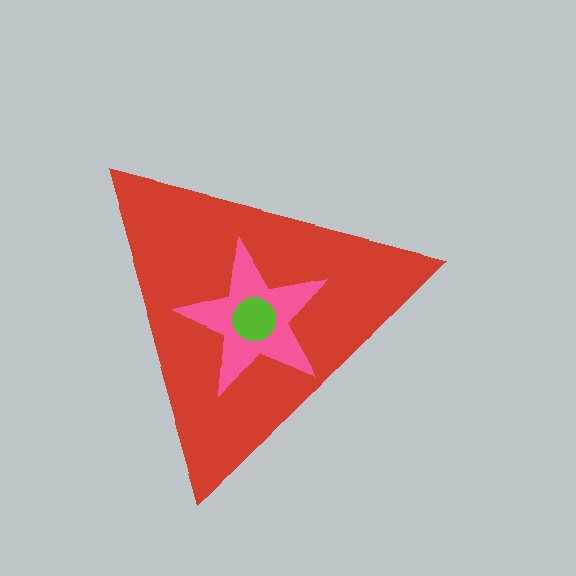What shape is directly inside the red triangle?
The pink star.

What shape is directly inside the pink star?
The lime circle.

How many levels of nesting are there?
3.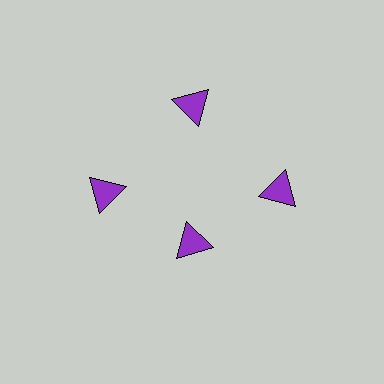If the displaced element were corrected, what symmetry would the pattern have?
It would have 4-fold rotational symmetry — the pattern would map onto itself every 90 degrees.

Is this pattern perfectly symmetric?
No. The 4 purple triangles are arranged in a ring, but one element near the 6 o'clock position is pulled inward toward the center, breaking the 4-fold rotational symmetry.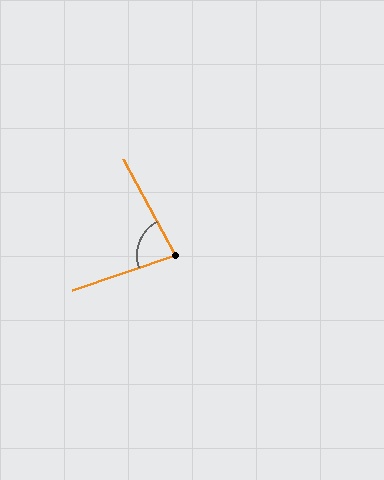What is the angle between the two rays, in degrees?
Approximately 80 degrees.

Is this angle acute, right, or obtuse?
It is acute.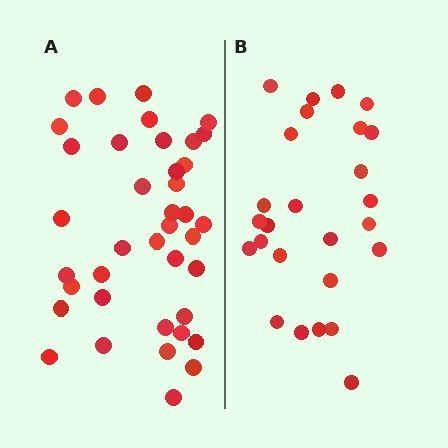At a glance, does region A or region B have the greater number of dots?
Region A (the left region) has more dots.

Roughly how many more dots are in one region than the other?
Region A has approximately 15 more dots than region B.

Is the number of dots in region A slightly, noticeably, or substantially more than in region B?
Region A has substantially more. The ratio is roughly 1.5 to 1.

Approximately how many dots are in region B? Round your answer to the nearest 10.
About 30 dots. (The exact count is 26, which rounds to 30.)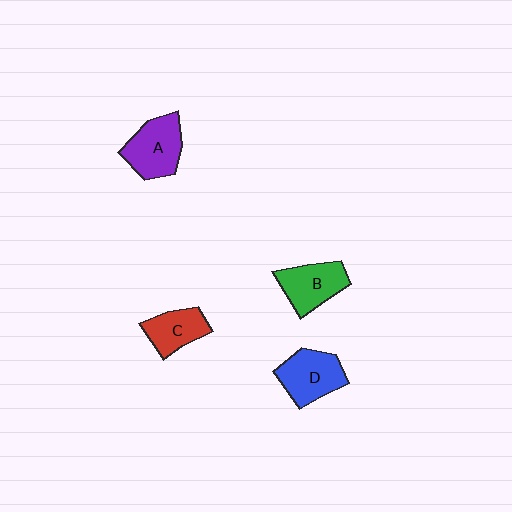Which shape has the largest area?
Shape A (purple).